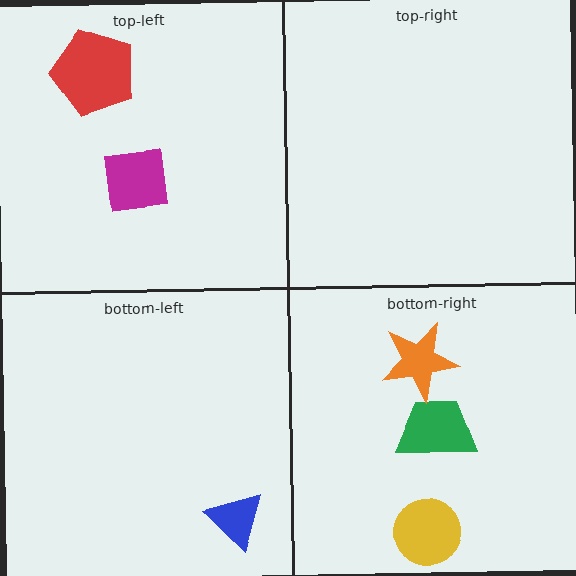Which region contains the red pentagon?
The top-left region.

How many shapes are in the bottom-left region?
1.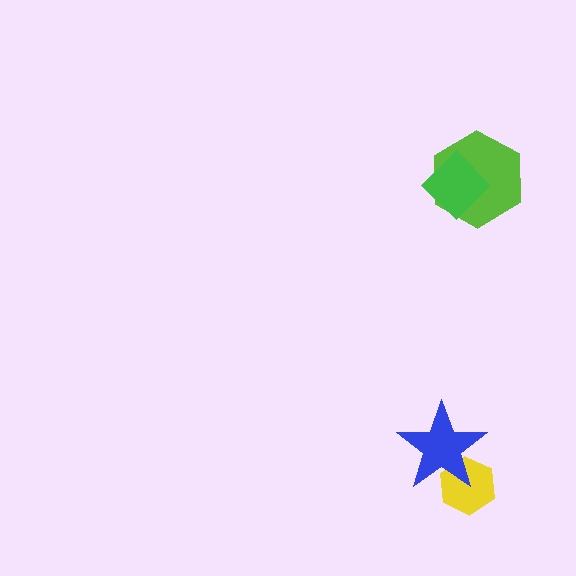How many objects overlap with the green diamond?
1 object overlaps with the green diamond.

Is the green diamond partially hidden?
No, no other shape covers it.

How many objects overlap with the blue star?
1 object overlaps with the blue star.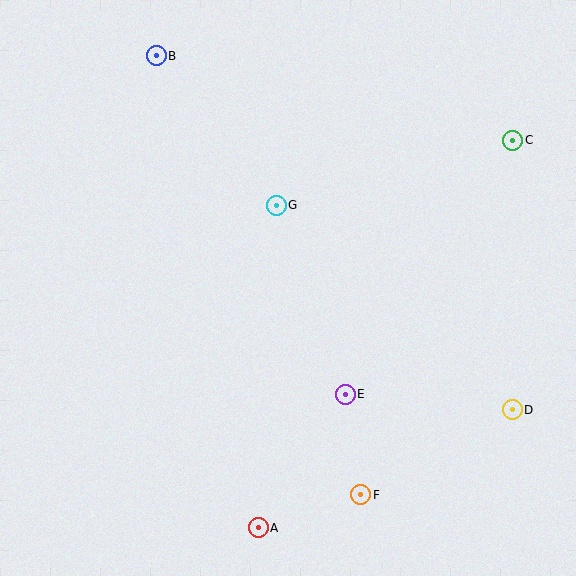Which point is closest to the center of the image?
Point G at (276, 205) is closest to the center.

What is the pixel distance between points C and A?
The distance between C and A is 464 pixels.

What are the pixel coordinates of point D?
Point D is at (512, 410).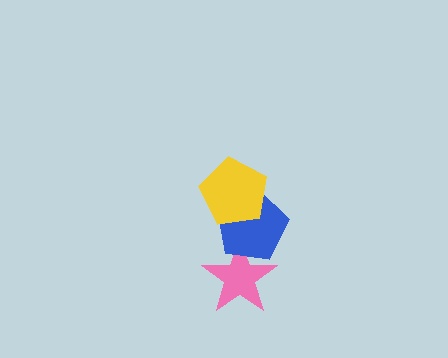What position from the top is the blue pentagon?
The blue pentagon is 2nd from the top.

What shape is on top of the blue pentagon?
The yellow pentagon is on top of the blue pentagon.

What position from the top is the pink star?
The pink star is 3rd from the top.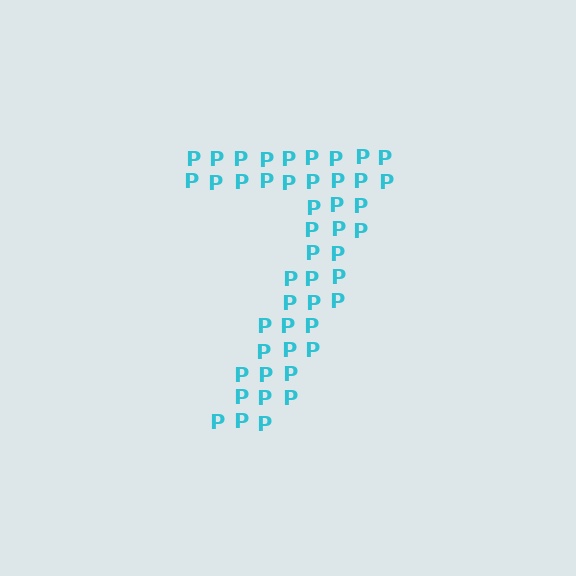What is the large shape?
The large shape is the digit 7.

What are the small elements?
The small elements are letter P's.